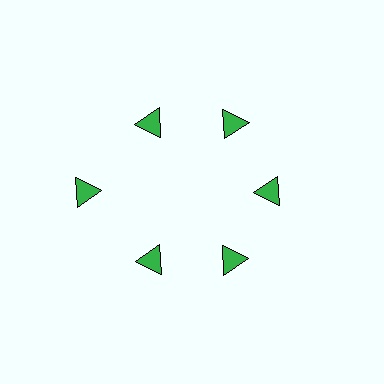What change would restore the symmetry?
The symmetry would be restored by moving it inward, back onto the ring so that all 6 triangles sit at equal angles and equal distance from the center.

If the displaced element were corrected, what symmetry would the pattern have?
It would have 6-fold rotational symmetry — the pattern would map onto itself every 60 degrees.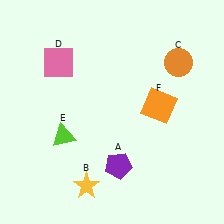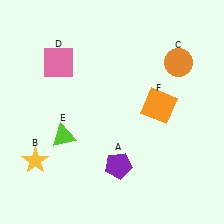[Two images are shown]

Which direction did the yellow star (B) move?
The yellow star (B) moved left.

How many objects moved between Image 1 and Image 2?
1 object moved between the two images.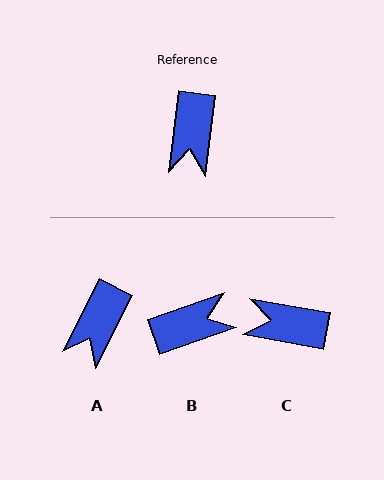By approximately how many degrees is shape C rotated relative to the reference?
Approximately 93 degrees clockwise.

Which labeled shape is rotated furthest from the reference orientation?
B, about 116 degrees away.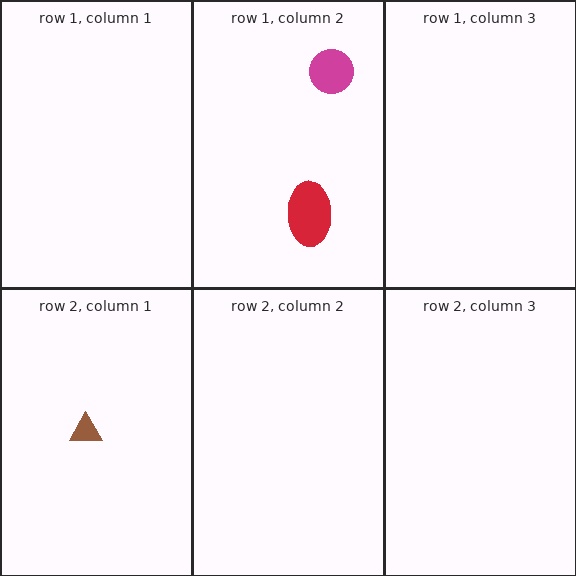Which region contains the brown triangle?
The row 2, column 1 region.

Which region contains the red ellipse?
The row 1, column 2 region.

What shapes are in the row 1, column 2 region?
The magenta circle, the red ellipse.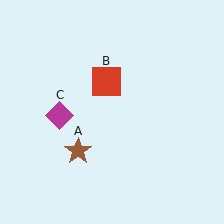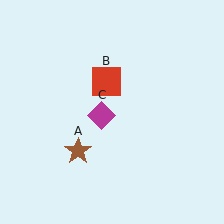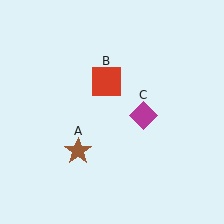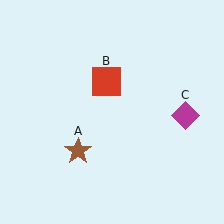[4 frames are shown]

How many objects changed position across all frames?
1 object changed position: magenta diamond (object C).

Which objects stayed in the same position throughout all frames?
Brown star (object A) and red square (object B) remained stationary.